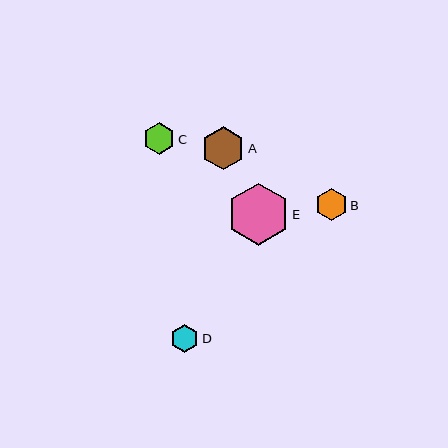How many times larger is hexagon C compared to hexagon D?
Hexagon C is approximately 1.2 times the size of hexagon D.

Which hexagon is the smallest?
Hexagon D is the smallest with a size of approximately 28 pixels.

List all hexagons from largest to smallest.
From largest to smallest: E, A, C, B, D.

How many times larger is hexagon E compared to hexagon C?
Hexagon E is approximately 1.9 times the size of hexagon C.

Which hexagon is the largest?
Hexagon E is the largest with a size of approximately 62 pixels.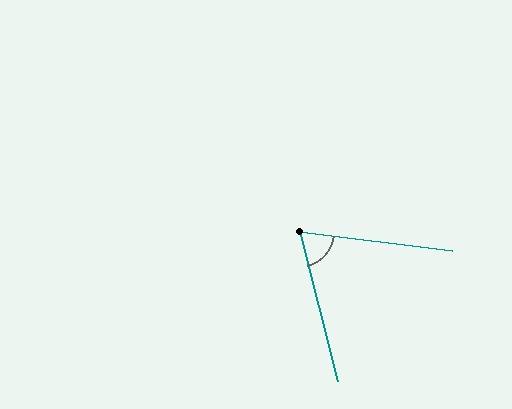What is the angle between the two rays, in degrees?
Approximately 69 degrees.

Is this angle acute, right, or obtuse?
It is acute.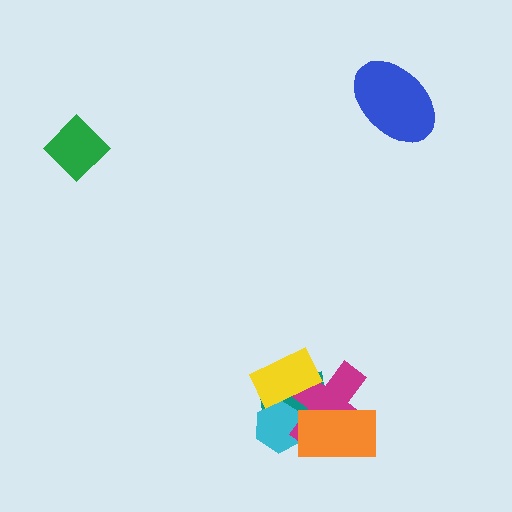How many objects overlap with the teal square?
4 objects overlap with the teal square.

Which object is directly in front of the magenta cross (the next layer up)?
The orange rectangle is directly in front of the magenta cross.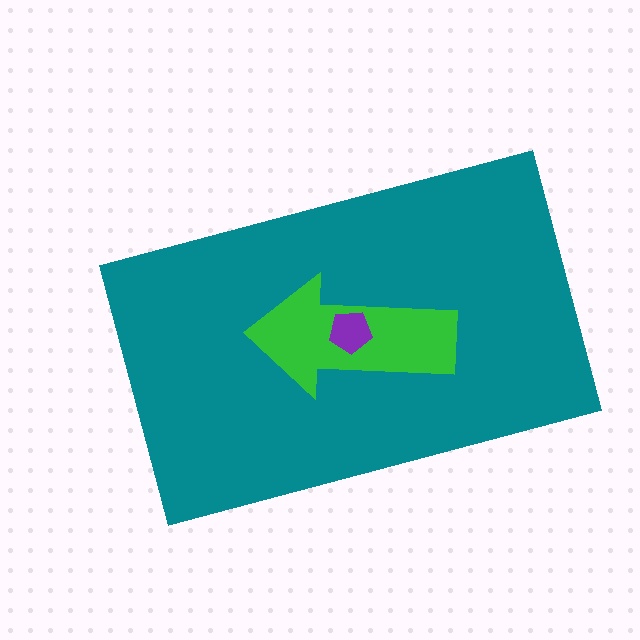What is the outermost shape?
The teal rectangle.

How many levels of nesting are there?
3.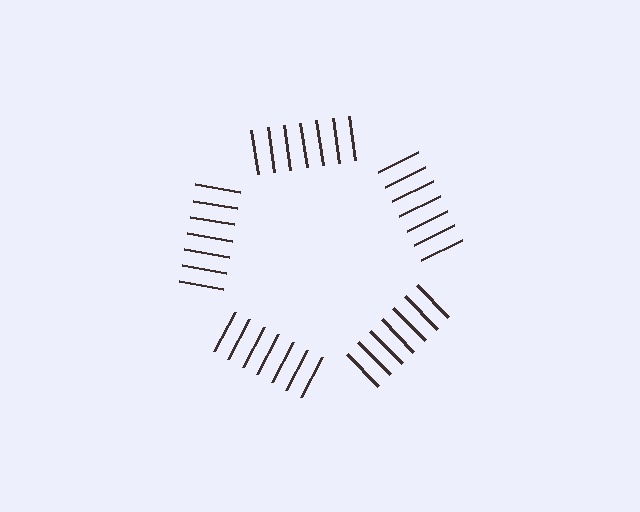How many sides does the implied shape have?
5 sides — the line-ends trace a pentagon.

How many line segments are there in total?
35 — 7 along each of the 5 edges.